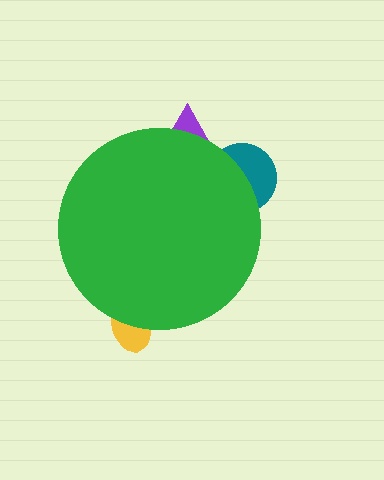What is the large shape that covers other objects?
A green circle.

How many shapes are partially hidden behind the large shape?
3 shapes are partially hidden.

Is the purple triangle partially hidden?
Yes, the purple triangle is partially hidden behind the green circle.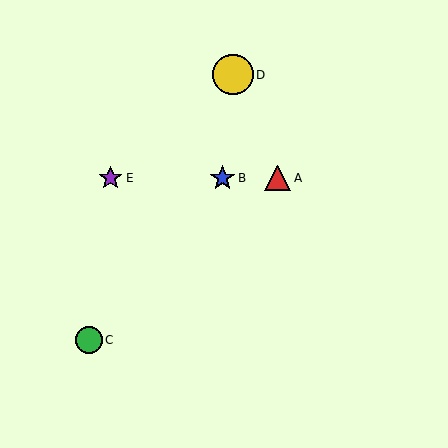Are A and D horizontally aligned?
No, A is at y≈178 and D is at y≈75.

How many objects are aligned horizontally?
3 objects (A, B, E) are aligned horizontally.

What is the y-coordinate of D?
Object D is at y≈75.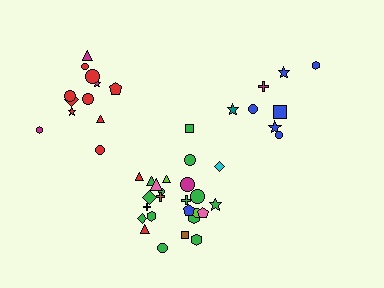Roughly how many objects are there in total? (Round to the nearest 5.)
Roughly 45 objects in total.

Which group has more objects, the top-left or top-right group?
The top-left group.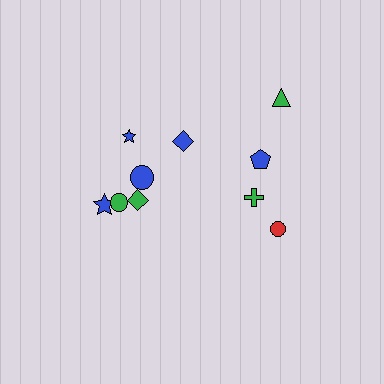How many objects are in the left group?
There are 6 objects.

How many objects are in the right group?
There are 4 objects.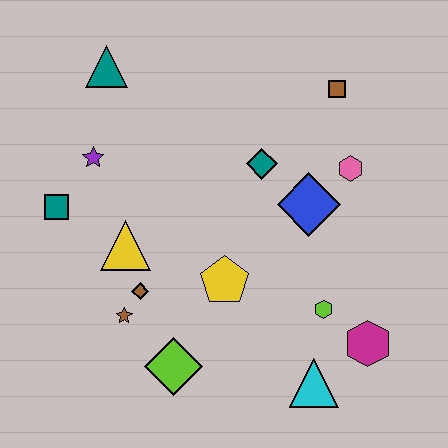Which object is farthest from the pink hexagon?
The teal square is farthest from the pink hexagon.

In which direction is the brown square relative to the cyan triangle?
The brown square is above the cyan triangle.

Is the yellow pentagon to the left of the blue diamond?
Yes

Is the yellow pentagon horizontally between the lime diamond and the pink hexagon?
Yes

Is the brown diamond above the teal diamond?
No